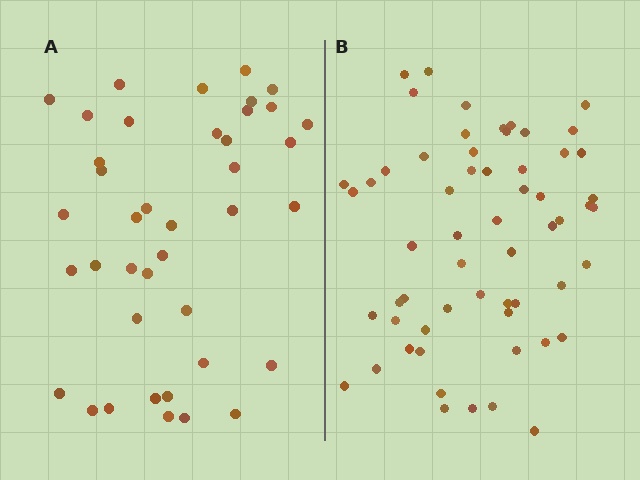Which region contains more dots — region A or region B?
Region B (the right region) has more dots.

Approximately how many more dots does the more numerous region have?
Region B has approximately 20 more dots than region A.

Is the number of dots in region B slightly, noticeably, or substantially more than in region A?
Region B has substantially more. The ratio is roughly 1.5 to 1.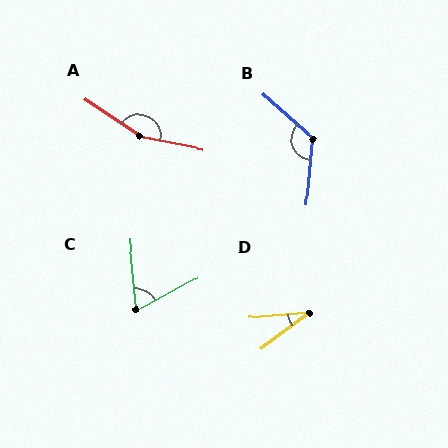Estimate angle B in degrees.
Approximately 127 degrees.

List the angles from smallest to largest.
D (32°), C (67°), B (127°), A (157°).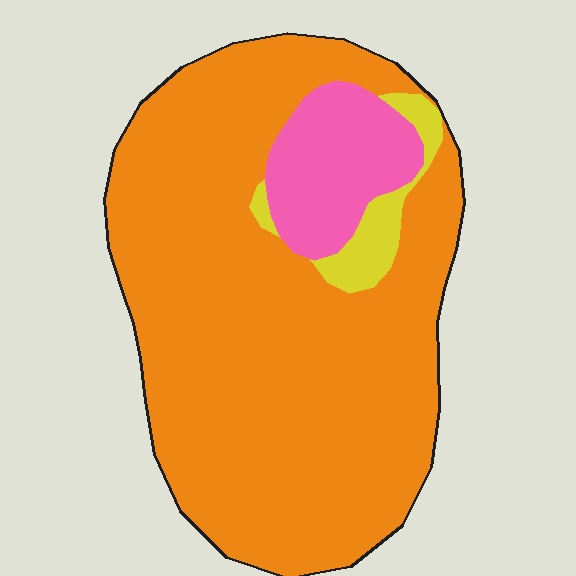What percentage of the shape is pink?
Pink covers about 10% of the shape.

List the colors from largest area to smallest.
From largest to smallest: orange, pink, yellow.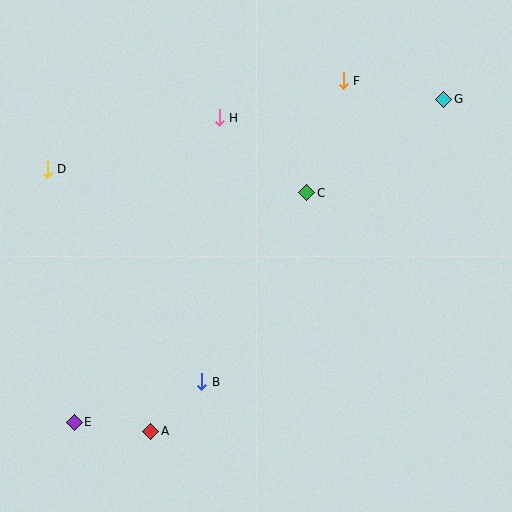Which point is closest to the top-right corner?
Point G is closest to the top-right corner.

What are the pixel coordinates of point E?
Point E is at (74, 422).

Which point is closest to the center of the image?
Point C at (307, 193) is closest to the center.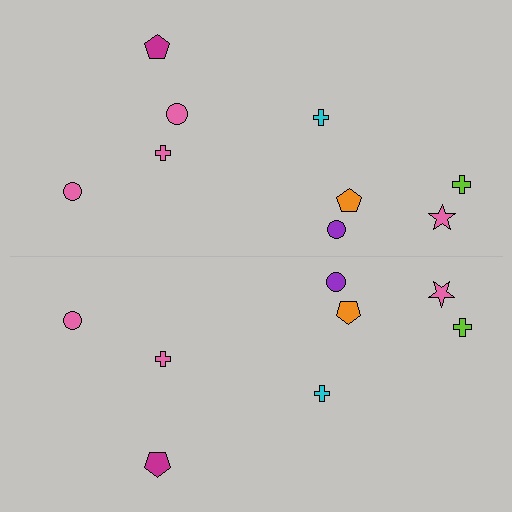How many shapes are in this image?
There are 17 shapes in this image.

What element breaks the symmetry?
A pink circle is missing from the bottom side.